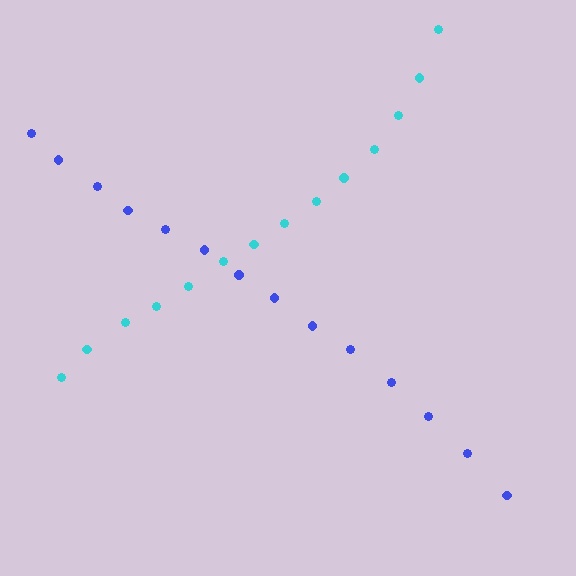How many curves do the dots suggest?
There are 2 distinct paths.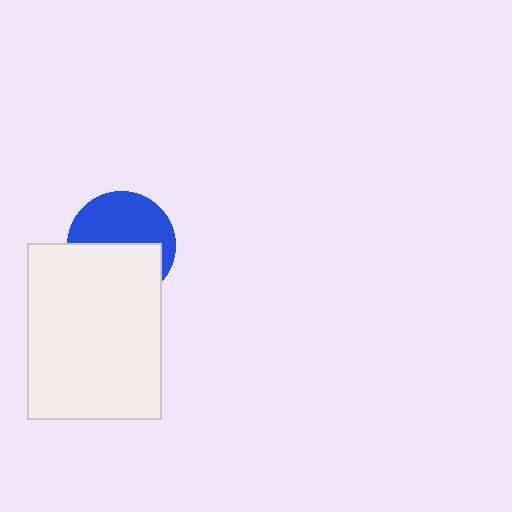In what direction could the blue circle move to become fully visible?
The blue circle could move up. That would shift it out from behind the white rectangle entirely.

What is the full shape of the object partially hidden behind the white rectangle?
The partially hidden object is a blue circle.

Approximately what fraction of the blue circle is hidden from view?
Roughly 48% of the blue circle is hidden behind the white rectangle.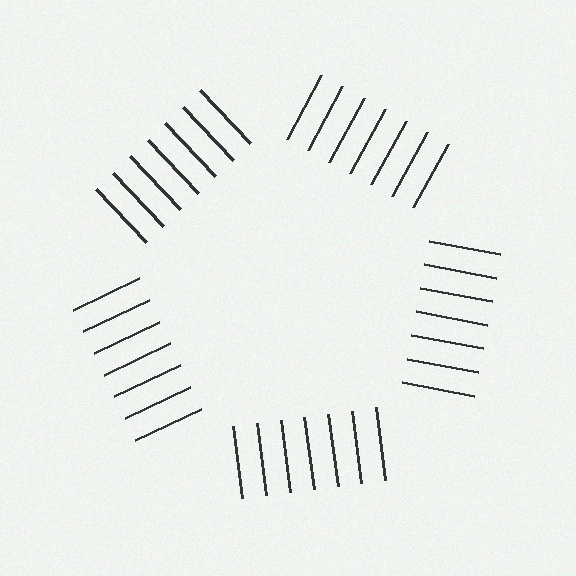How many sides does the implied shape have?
5 sides — the line-ends trace a pentagon.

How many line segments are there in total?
35 — 7 along each of the 5 edges.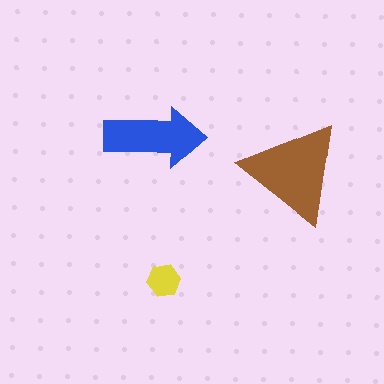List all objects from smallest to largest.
The yellow hexagon, the blue arrow, the brown triangle.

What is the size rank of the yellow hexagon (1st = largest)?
3rd.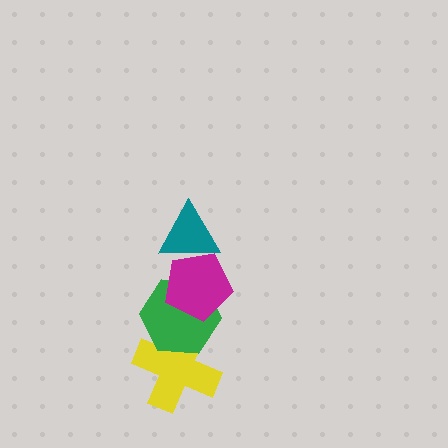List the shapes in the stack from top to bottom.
From top to bottom: the teal triangle, the magenta pentagon, the green hexagon, the yellow cross.